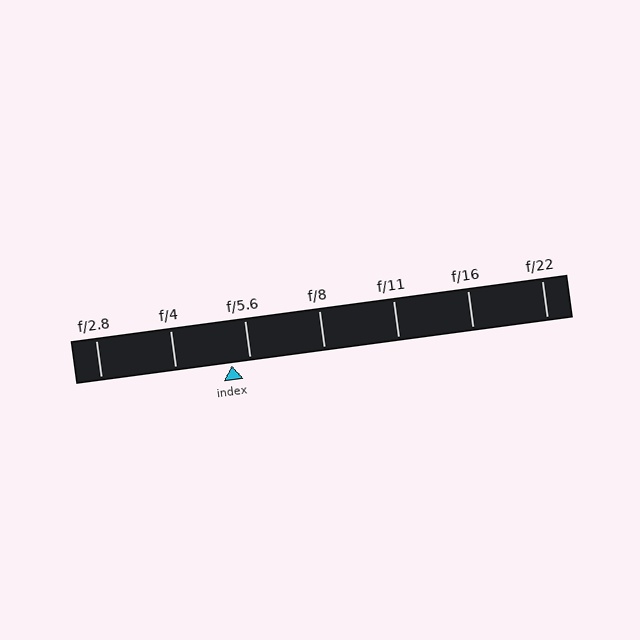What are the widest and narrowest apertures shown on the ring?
The widest aperture shown is f/2.8 and the narrowest is f/22.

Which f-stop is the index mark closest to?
The index mark is closest to f/5.6.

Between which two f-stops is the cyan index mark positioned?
The index mark is between f/4 and f/5.6.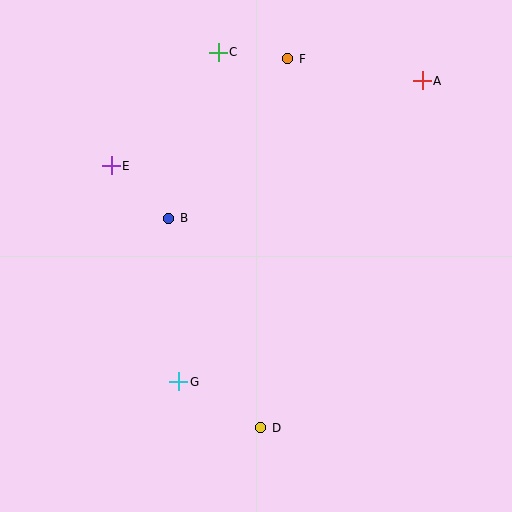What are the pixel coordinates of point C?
Point C is at (218, 52).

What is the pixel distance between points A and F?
The distance between A and F is 136 pixels.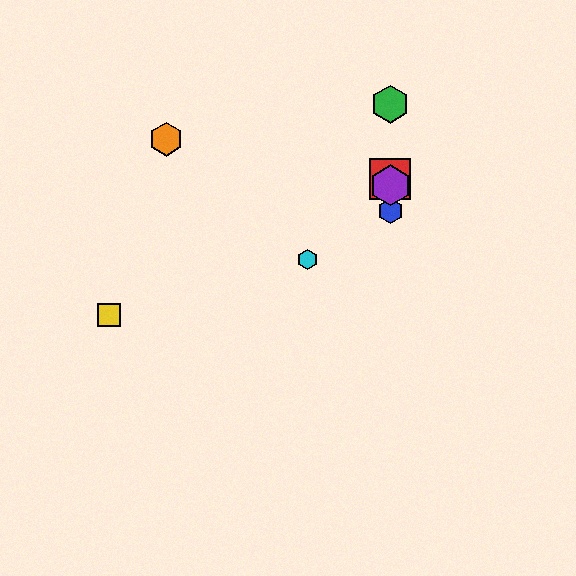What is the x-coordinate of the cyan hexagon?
The cyan hexagon is at x≈307.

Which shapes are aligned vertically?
The red square, the blue hexagon, the green hexagon, the purple hexagon are aligned vertically.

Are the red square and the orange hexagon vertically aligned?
No, the red square is at x≈390 and the orange hexagon is at x≈166.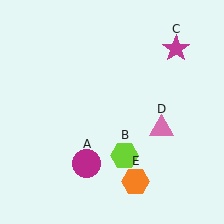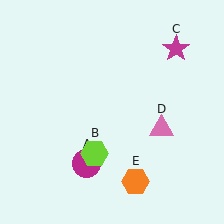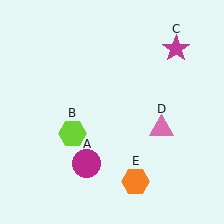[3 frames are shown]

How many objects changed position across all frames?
1 object changed position: lime hexagon (object B).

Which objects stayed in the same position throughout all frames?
Magenta circle (object A) and magenta star (object C) and pink triangle (object D) and orange hexagon (object E) remained stationary.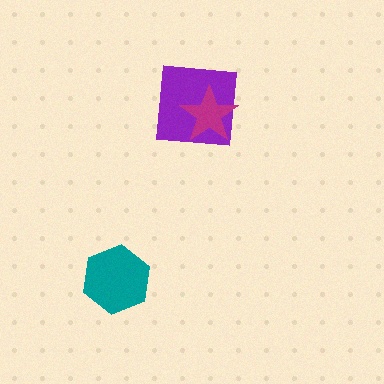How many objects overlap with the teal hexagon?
0 objects overlap with the teal hexagon.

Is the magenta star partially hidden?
No, no other shape covers it.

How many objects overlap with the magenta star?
1 object overlaps with the magenta star.